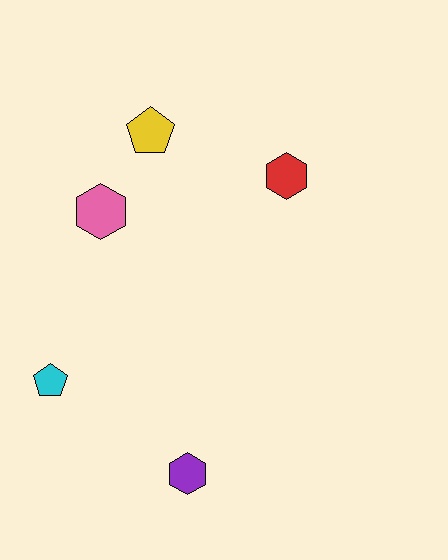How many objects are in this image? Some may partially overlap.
There are 5 objects.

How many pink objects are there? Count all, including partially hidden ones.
There is 1 pink object.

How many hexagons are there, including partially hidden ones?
There are 3 hexagons.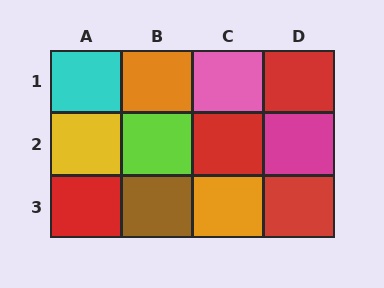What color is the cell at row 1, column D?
Red.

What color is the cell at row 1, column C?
Pink.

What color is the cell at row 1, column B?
Orange.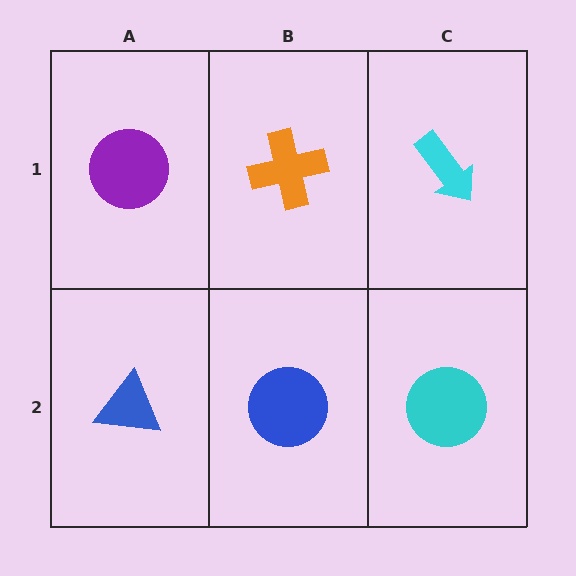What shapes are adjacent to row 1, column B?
A blue circle (row 2, column B), a purple circle (row 1, column A), a cyan arrow (row 1, column C).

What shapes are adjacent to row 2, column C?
A cyan arrow (row 1, column C), a blue circle (row 2, column B).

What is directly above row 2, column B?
An orange cross.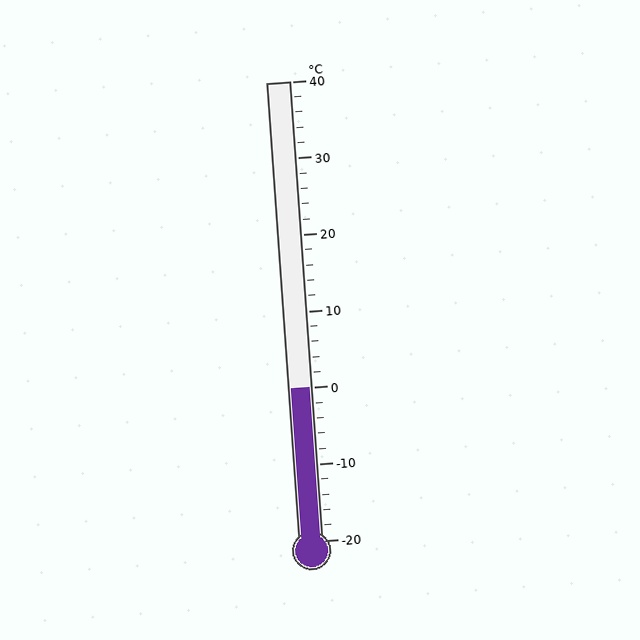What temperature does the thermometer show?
The thermometer shows approximately 0°C.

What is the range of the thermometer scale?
The thermometer scale ranges from -20°C to 40°C.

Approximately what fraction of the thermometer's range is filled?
The thermometer is filled to approximately 35% of its range.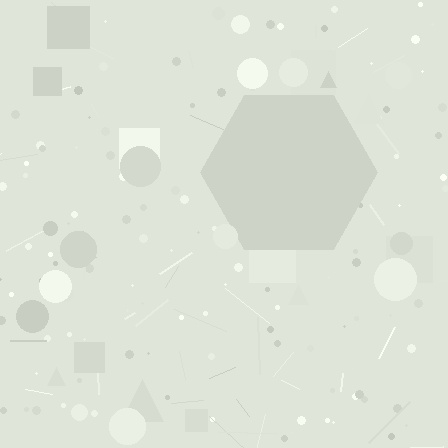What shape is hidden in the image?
A hexagon is hidden in the image.